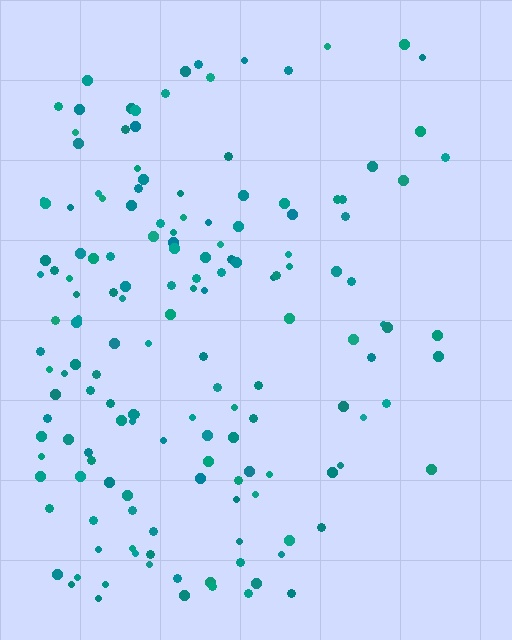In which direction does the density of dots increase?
From right to left, with the left side densest.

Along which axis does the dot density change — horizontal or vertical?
Horizontal.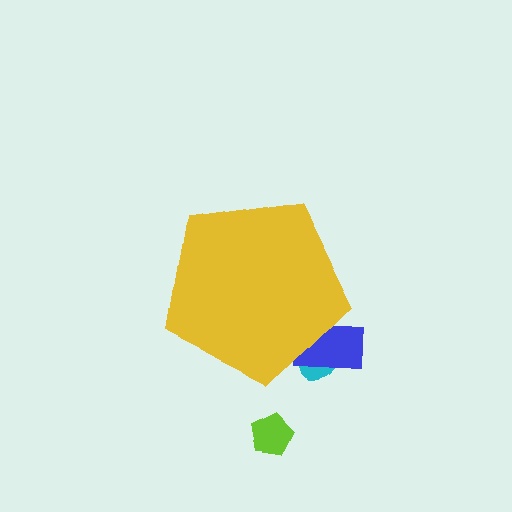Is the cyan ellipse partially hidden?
Yes, the cyan ellipse is partially hidden behind the yellow pentagon.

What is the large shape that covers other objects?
A yellow pentagon.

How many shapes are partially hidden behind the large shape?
2 shapes are partially hidden.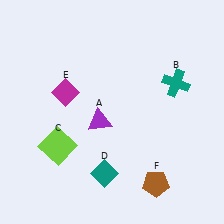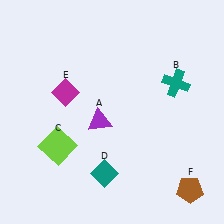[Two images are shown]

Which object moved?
The brown pentagon (F) moved right.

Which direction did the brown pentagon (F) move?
The brown pentagon (F) moved right.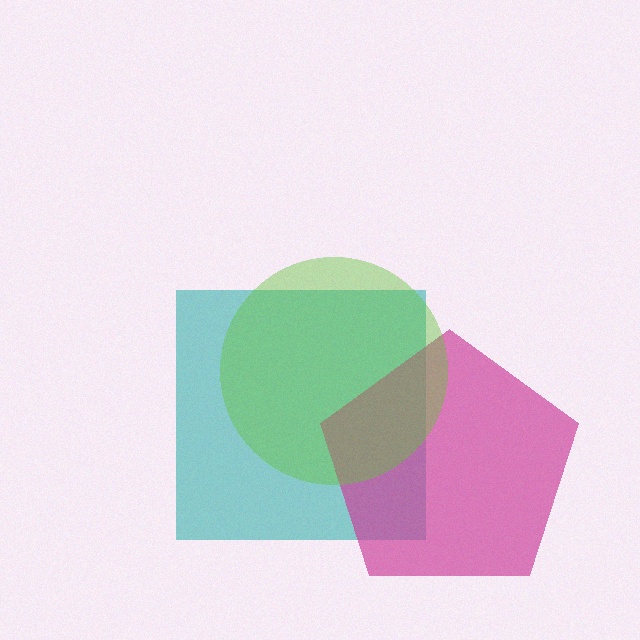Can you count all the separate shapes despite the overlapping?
Yes, there are 3 separate shapes.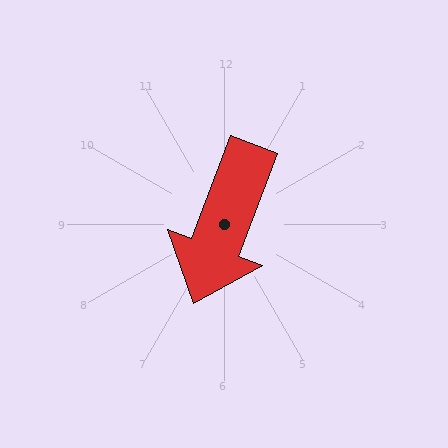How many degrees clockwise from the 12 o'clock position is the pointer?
Approximately 201 degrees.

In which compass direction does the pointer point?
South.